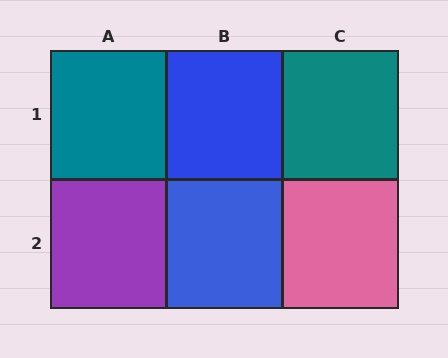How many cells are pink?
1 cell is pink.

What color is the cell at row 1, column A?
Teal.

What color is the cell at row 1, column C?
Teal.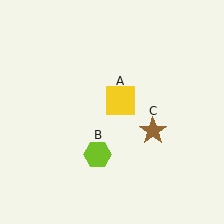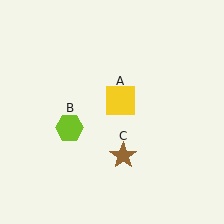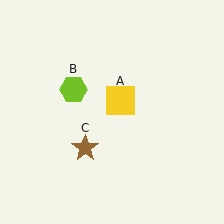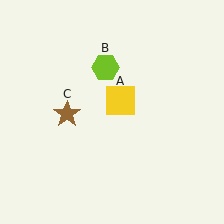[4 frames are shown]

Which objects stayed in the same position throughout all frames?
Yellow square (object A) remained stationary.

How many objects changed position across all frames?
2 objects changed position: lime hexagon (object B), brown star (object C).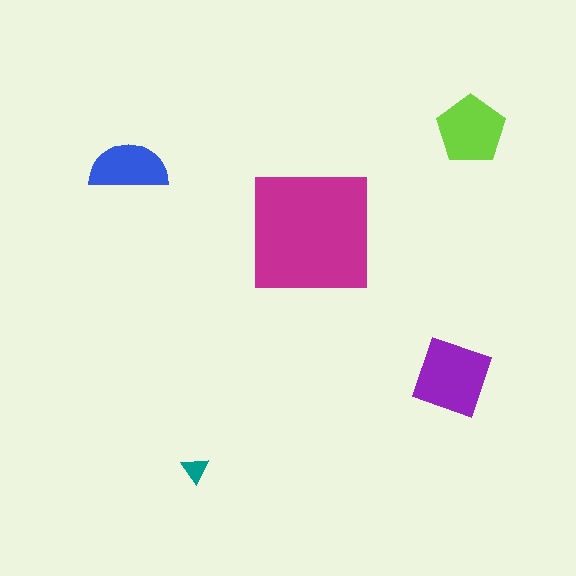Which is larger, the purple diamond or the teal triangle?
The purple diamond.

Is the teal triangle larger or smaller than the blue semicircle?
Smaller.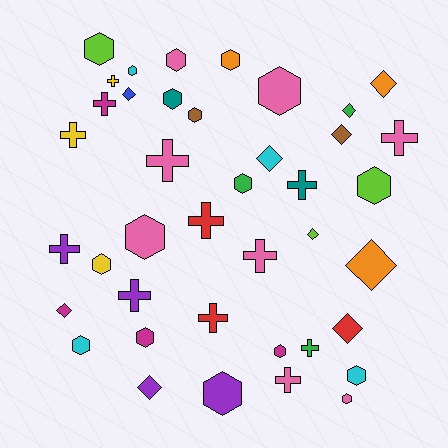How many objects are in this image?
There are 40 objects.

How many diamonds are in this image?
There are 10 diamonds.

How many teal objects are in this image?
There are 2 teal objects.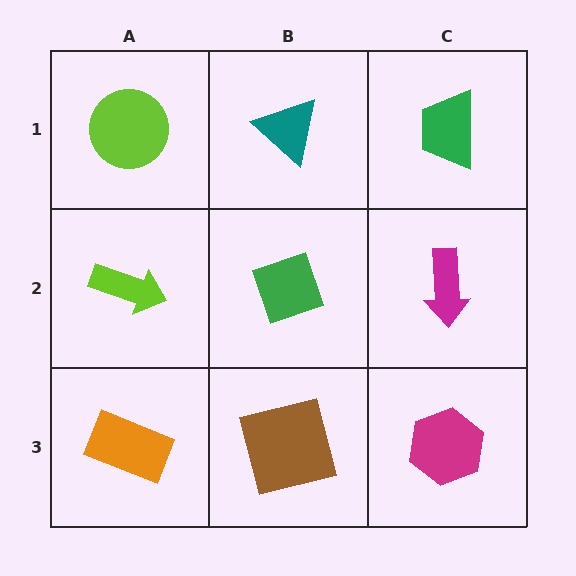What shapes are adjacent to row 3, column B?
A green diamond (row 2, column B), an orange rectangle (row 3, column A), a magenta hexagon (row 3, column C).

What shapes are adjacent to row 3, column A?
A lime arrow (row 2, column A), a brown square (row 3, column B).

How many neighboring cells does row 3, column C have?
2.